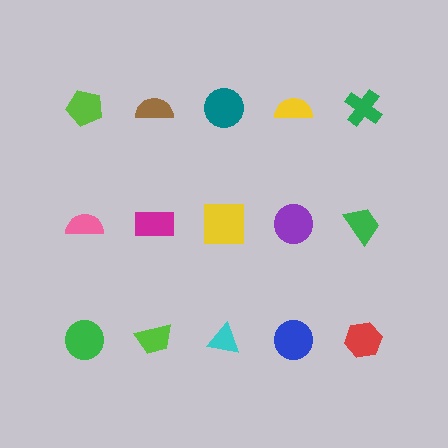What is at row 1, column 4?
A yellow semicircle.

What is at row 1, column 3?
A teal circle.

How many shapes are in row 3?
5 shapes.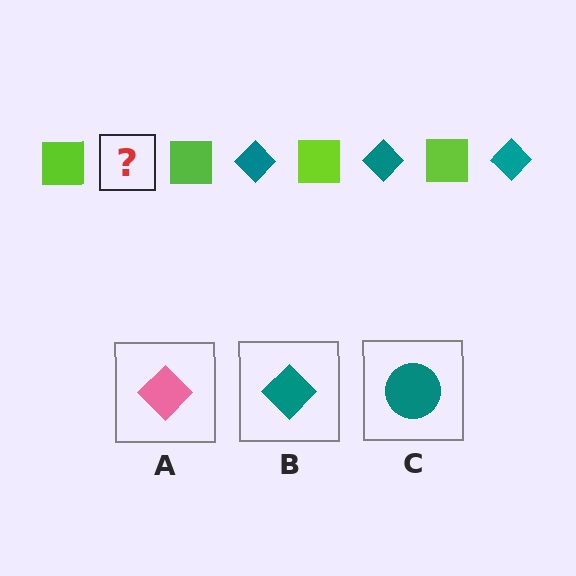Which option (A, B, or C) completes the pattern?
B.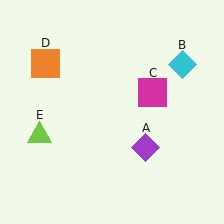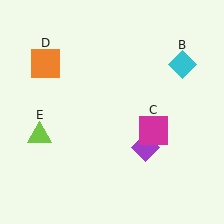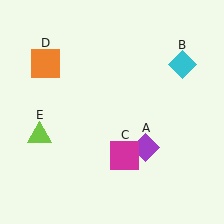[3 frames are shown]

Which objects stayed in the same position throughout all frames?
Purple diamond (object A) and cyan diamond (object B) and orange square (object D) and lime triangle (object E) remained stationary.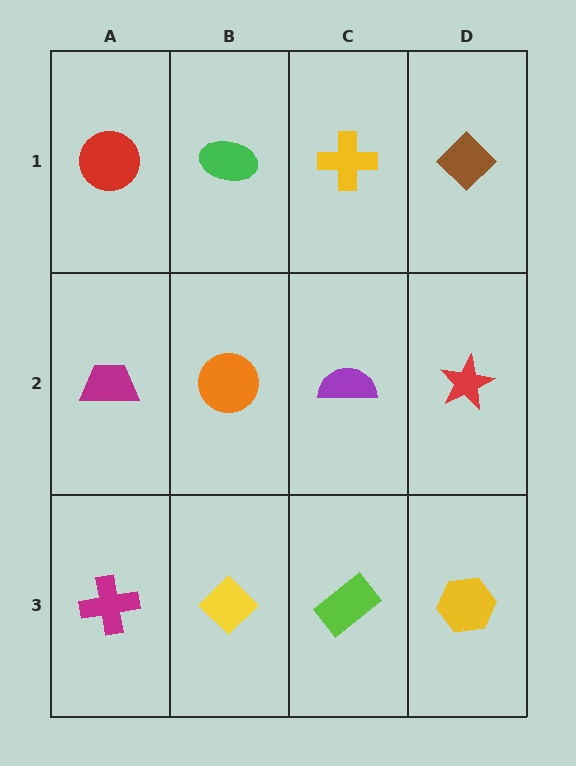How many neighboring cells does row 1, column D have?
2.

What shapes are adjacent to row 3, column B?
An orange circle (row 2, column B), a magenta cross (row 3, column A), a lime rectangle (row 3, column C).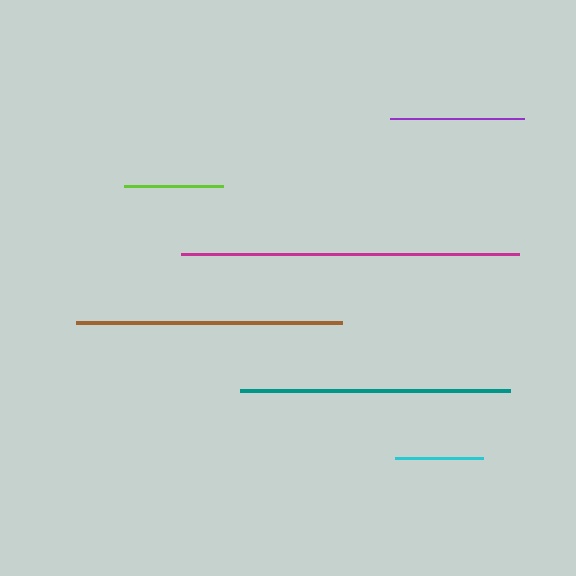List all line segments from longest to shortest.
From longest to shortest: magenta, teal, brown, purple, lime, cyan.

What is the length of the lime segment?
The lime segment is approximately 99 pixels long.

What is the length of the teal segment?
The teal segment is approximately 271 pixels long.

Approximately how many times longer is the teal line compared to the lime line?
The teal line is approximately 2.7 times the length of the lime line.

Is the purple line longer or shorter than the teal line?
The teal line is longer than the purple line.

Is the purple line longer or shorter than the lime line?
The purple line is longer than the lime line.